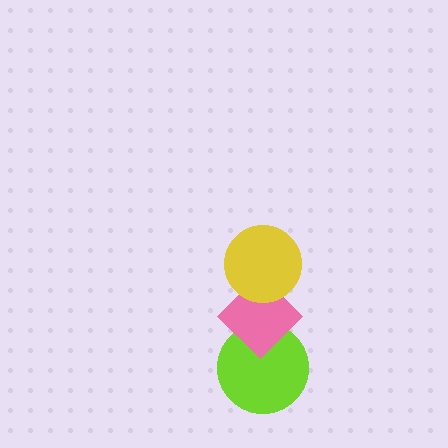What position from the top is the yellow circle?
The yellow circle is 1st from the top.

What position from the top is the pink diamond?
The pink diamond is 2nd from the top.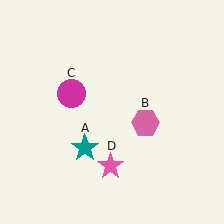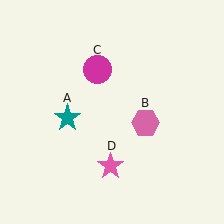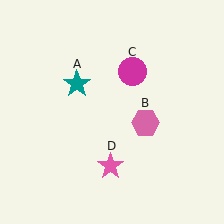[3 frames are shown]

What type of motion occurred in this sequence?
The teal star (object A), magenta circle (object C) rotated clockwise around the center of the scene.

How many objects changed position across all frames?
2 objects changed position: teal star (object A), magenta circle (object C).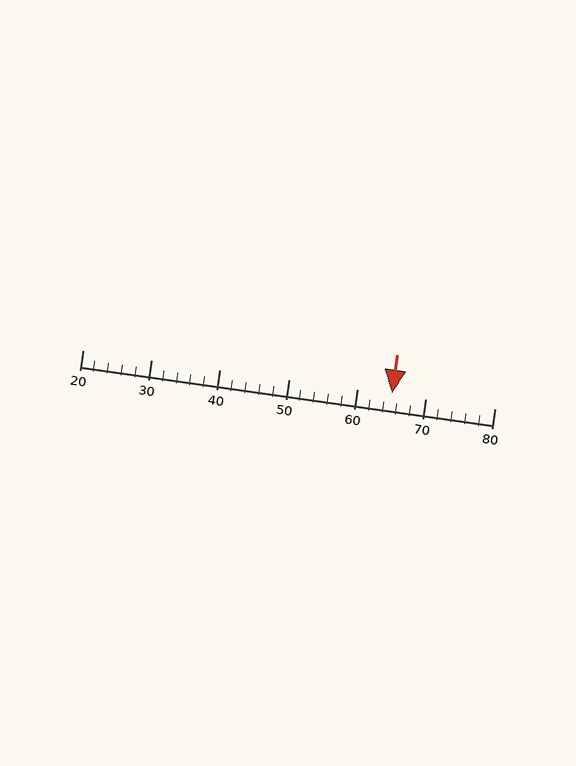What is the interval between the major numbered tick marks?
The major tick marks are spaced 10 units apart.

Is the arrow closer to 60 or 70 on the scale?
The arrow is closer to 70.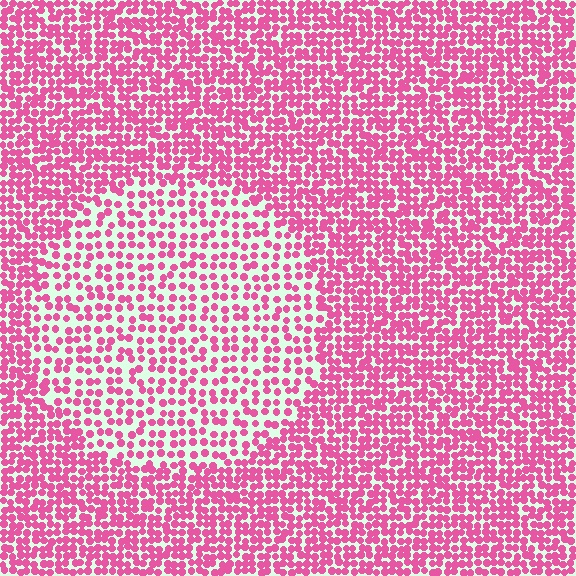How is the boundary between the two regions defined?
The boundary is defined by a change in element density (approximately 1.8x ratio). All elements are the same color, size, and shape.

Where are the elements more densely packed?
The elements are more densely packed outside the circle boundary.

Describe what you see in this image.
The image contains small pink elements arranged at two different densities. A circle-shaped region is visible where the elements are less densely packed than the surrounding area.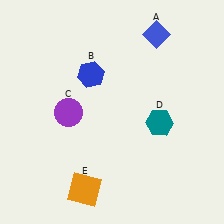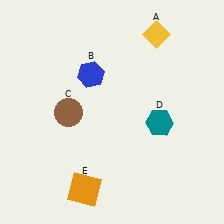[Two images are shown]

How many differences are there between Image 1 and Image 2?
There are 2 differences between the two images.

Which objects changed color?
A changed from blue to yellow. C changed from purple to brown.